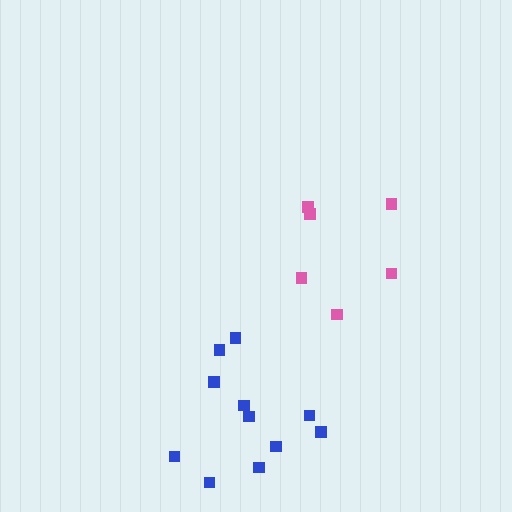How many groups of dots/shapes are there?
There are 2 groups.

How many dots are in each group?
Group 1: 11 dots, Group 2: 6 dots (17 total).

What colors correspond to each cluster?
The clusters are colored: blue, pink.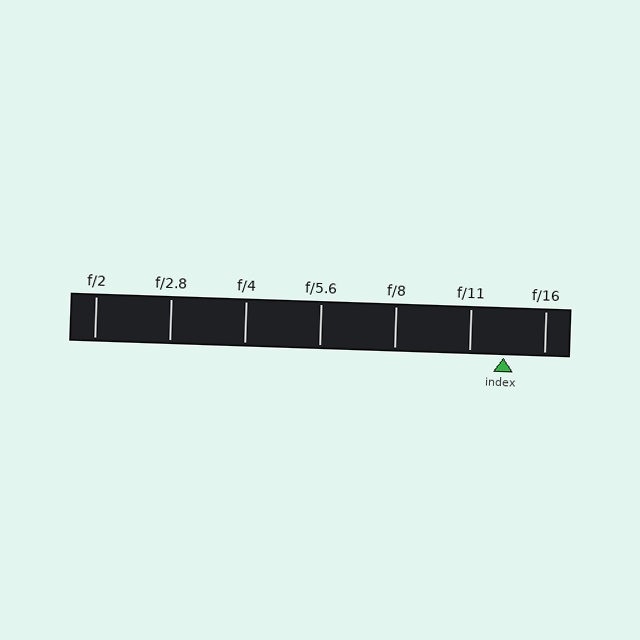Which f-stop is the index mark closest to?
The index mark is closest to f/11.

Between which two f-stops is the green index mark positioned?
The index mark is between f/11 and f/16.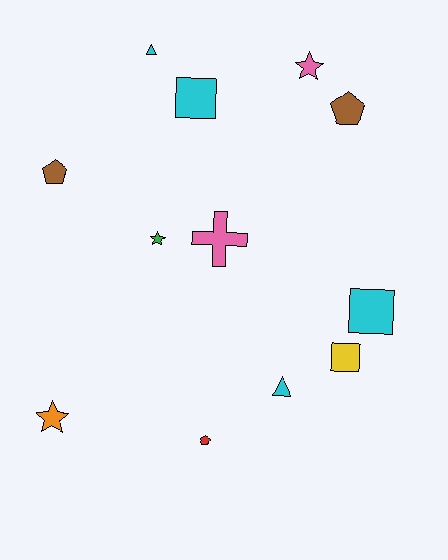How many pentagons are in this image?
There are 3 pentagons.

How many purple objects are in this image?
There are no purple objects.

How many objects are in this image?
There are 12 objects.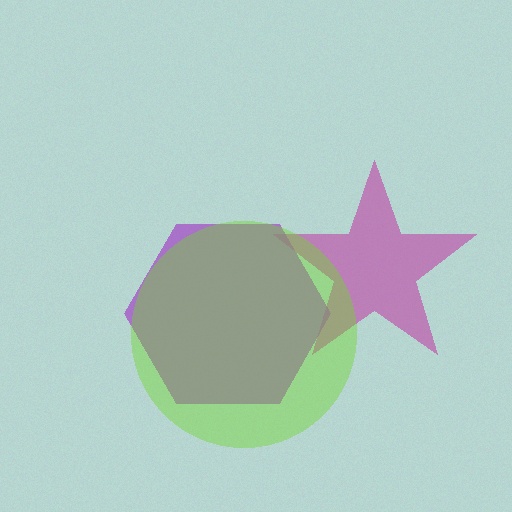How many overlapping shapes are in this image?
There are 3 overlapping shapes in the image.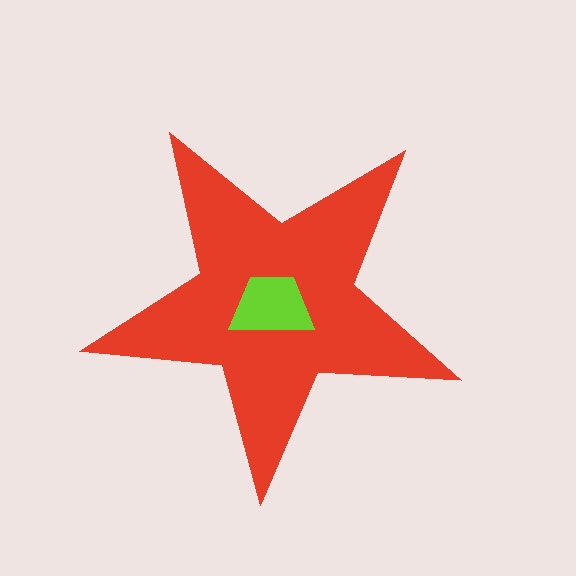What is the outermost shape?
The red star.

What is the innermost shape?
The lime trapezoid.